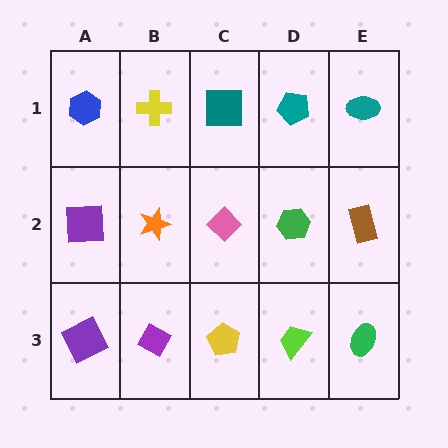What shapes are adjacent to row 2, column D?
A teal pentagon (row 1, column D), a lime trapezoid (row 3, column D), a pink diamond (row 2, column C), a brown rectangle (row 2, column E).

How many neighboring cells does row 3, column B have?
3.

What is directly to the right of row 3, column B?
A yellow pentagon.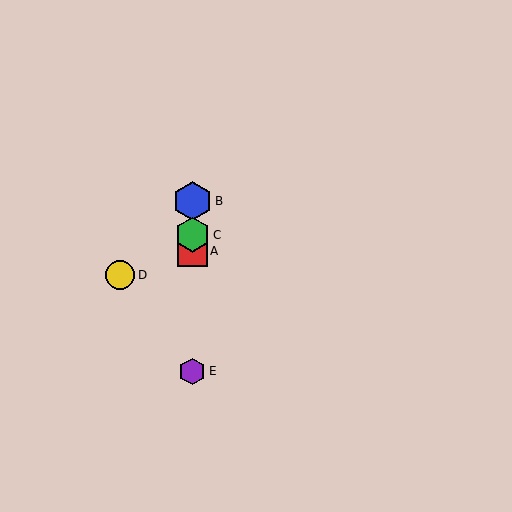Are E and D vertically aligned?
No, E is at x≈192 and D is at x≈120.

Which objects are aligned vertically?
Objects A, B, C, E are aligned vertically.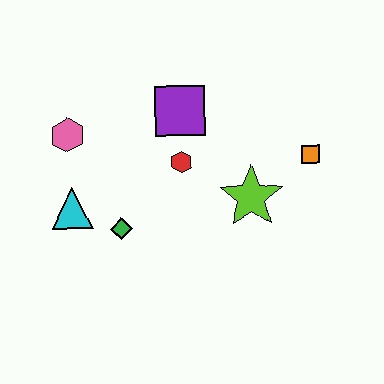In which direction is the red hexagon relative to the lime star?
The red hexagon is to the left of the lime star.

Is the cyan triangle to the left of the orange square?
Yes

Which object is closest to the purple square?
The red hexagon is closest to the purple square.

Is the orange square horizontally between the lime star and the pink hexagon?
No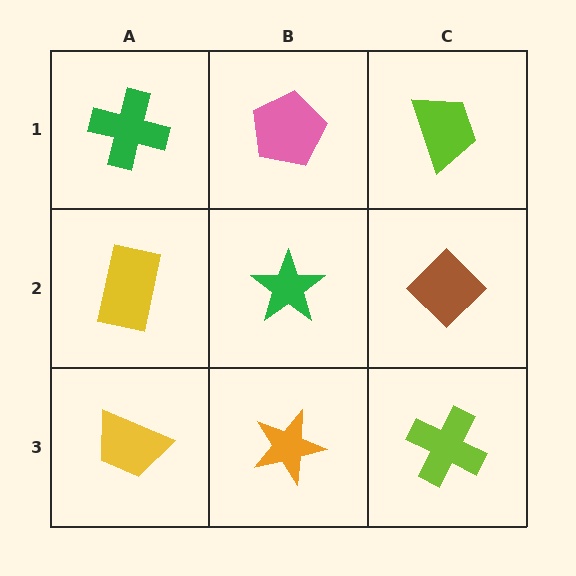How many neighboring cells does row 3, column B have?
3.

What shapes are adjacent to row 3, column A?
A yellow rectangle (row 2, column A), an orange star (row 3, column B).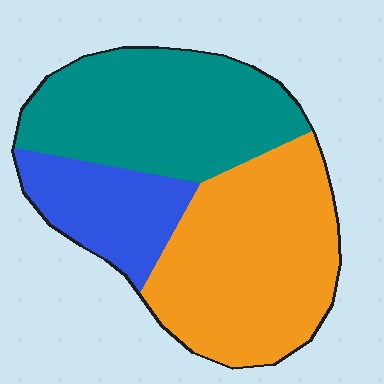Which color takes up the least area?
Blue, at roughly 20%.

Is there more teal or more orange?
Orange.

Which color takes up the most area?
Orange, at roughly 45%.